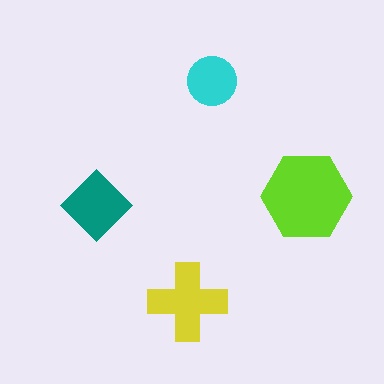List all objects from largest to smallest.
The lime hexagon, the yellow cross, the teal diamond, the cyan circle.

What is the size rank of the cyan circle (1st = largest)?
4th.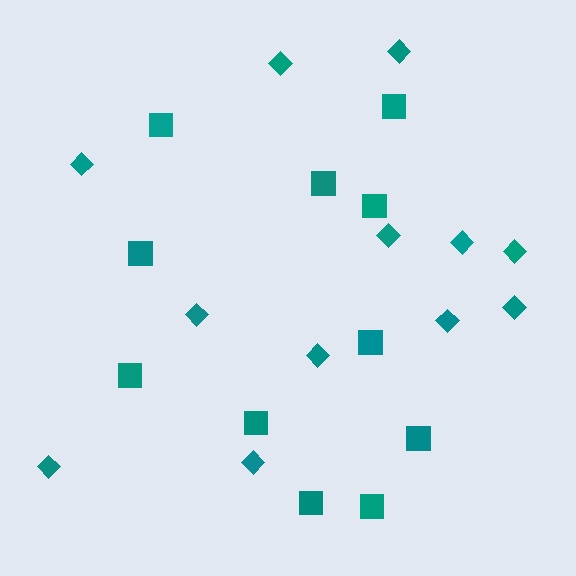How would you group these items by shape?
There are 2 groups: one group of squares (11) and one group of diamonds (12).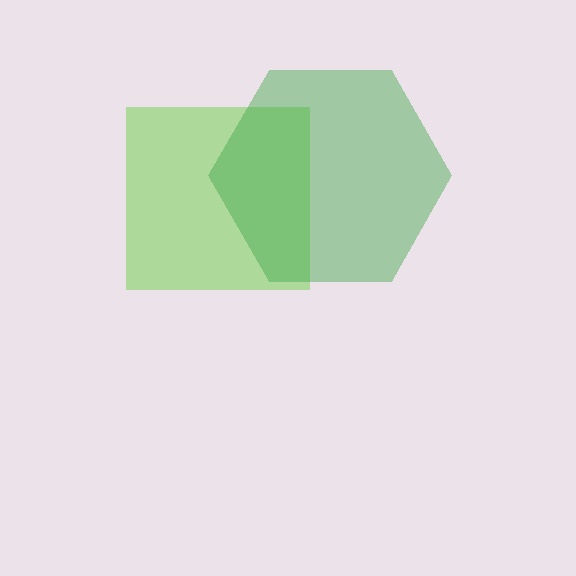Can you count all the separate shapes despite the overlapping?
Yes, there are 2 separate shapes.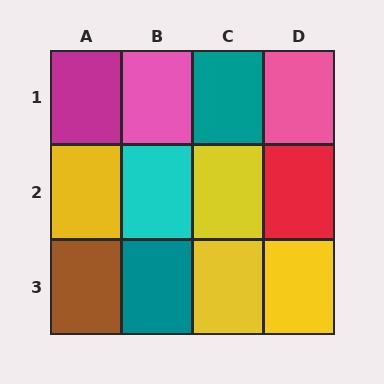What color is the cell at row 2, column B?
Cyan.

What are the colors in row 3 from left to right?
Brown, teal, yellow, yellow.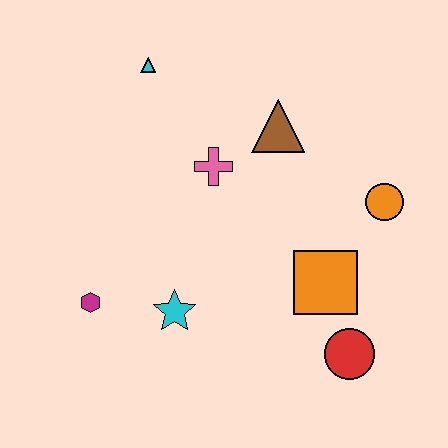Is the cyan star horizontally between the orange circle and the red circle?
No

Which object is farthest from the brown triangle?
The magenta hexagon is farthest from the brown triangle.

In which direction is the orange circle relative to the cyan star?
The orange circle is to the right of the cyan star.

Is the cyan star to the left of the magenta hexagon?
No